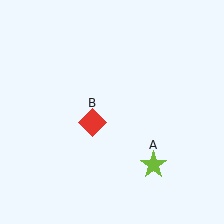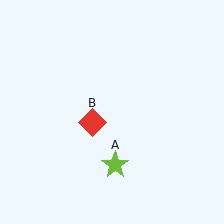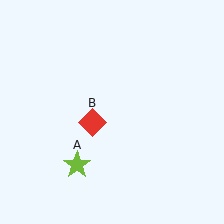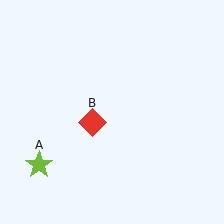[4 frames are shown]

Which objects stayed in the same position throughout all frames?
Red diamond (object B) remained stationary.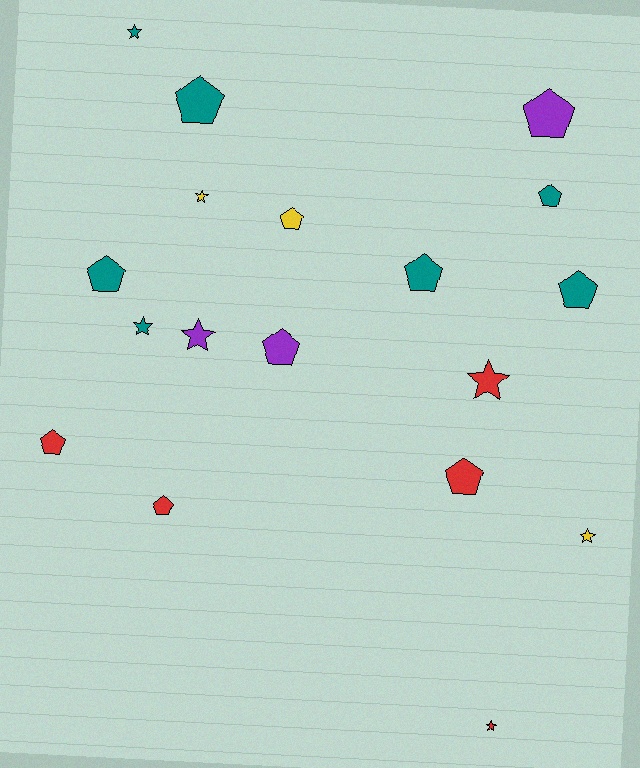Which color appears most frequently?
Teal, with 7 objects.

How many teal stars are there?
There are 2 teal stars.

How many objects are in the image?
There are 18 objects.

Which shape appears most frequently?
Pentagon, with 11 objects.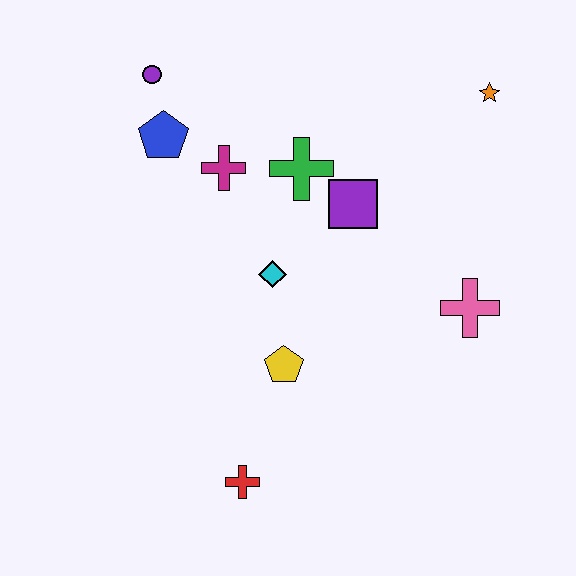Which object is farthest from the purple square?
The red cross is farthest from the purple square.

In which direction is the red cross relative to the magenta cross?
The red cross is below the magenta cross.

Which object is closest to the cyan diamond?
The yellow pentagon is closest to the cyan diamond.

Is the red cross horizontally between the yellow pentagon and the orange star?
No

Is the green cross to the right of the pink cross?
No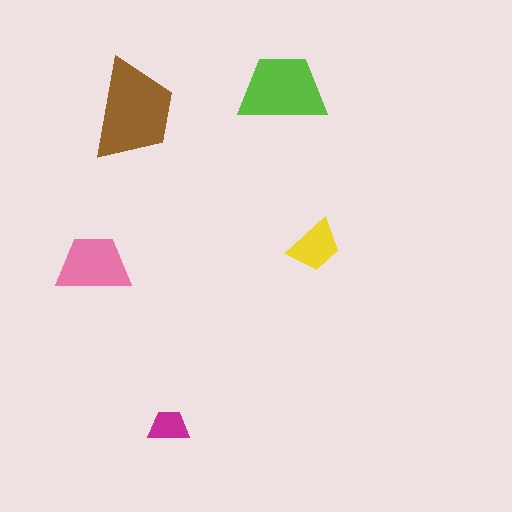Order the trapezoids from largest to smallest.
the brown one, the lime one, the pink one, the yellow one, the magenta one.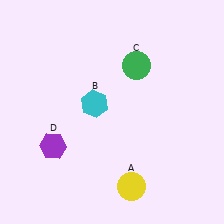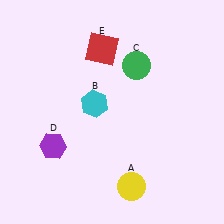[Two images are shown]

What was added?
A red square (E) was added in Image 2.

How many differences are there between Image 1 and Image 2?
There is 1 difference between the two images.